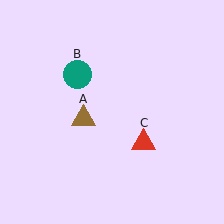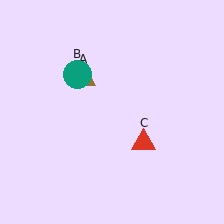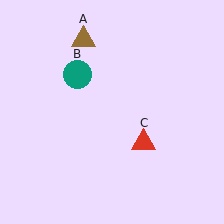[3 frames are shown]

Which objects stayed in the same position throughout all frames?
Teal circle (object B) and red triangle (object C) remained stationary.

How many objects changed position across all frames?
1 object changed position: brown triangle (object A).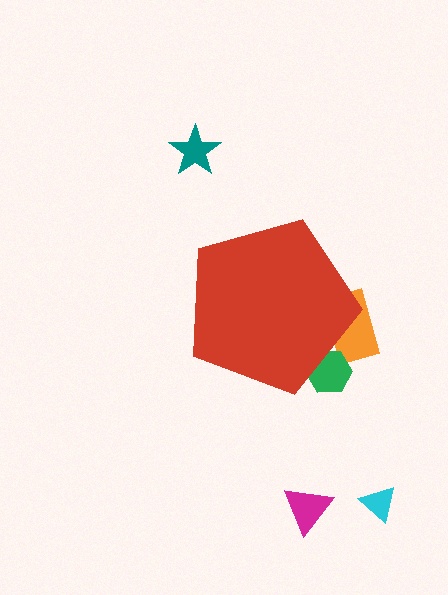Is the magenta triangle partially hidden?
No, the magenta triangle is fully visible.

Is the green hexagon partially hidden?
Yes, the green hexagon is partially hidden behind the red pentagon.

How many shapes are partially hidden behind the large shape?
2 shapes are partially hidden.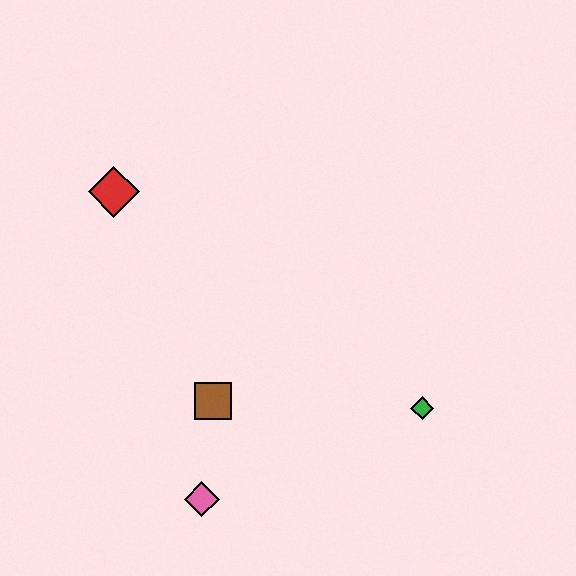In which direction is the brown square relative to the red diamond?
The brown square is below the red diamond.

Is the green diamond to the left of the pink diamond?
No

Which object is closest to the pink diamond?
The brown square is closest to the pink diamond.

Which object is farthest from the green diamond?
The red diamond is farthest from the green diamond.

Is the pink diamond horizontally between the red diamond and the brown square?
Yes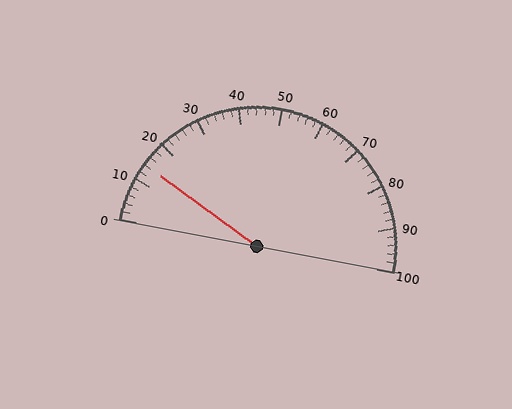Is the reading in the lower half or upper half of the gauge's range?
The reading is in the lower half of the range (0 to 100).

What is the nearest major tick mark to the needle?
The nearest major tick mark is 10.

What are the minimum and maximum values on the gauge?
The gauge ranges from 0 to 100.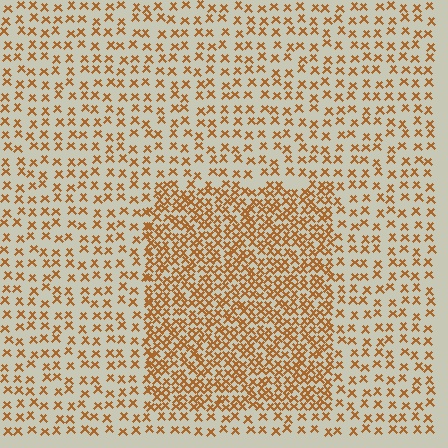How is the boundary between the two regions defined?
The boundary is defined by a change in element density (approximately 2.3x ratio). All elements are the same color, size, and shape.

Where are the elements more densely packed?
The elements are more densely packed inside the rectangle boundary.